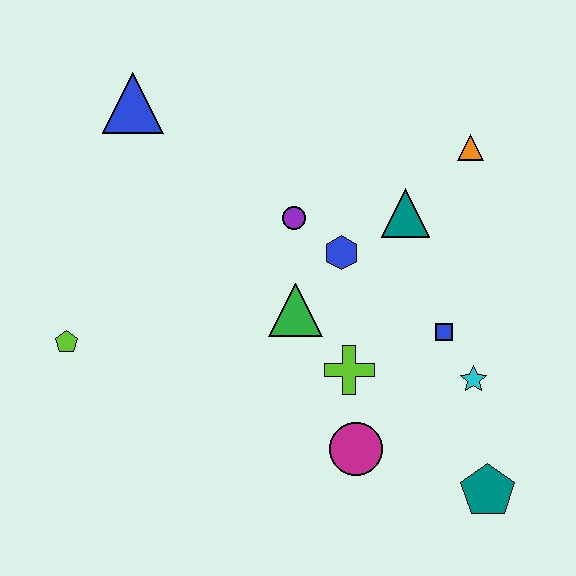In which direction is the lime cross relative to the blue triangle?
The lime cross is below the blue triangle.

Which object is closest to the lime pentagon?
The green triangle is closest to the lime pentagon.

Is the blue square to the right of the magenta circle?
Yes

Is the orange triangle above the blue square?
Yes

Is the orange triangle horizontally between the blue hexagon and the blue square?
No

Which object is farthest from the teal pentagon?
The blue triangle is farthest from the teal pentagon.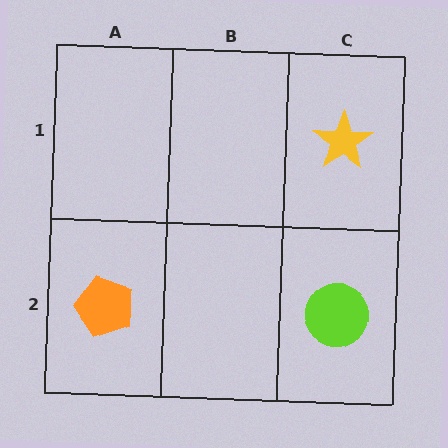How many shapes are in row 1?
1 shape.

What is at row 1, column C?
A yellow star.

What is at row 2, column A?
An orange pentagon.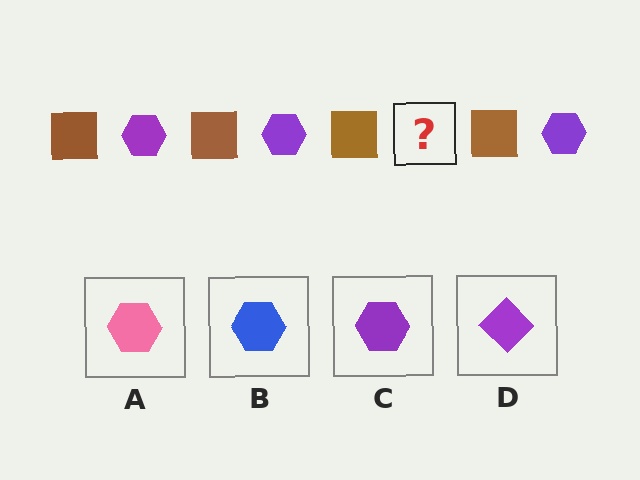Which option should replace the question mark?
Option C.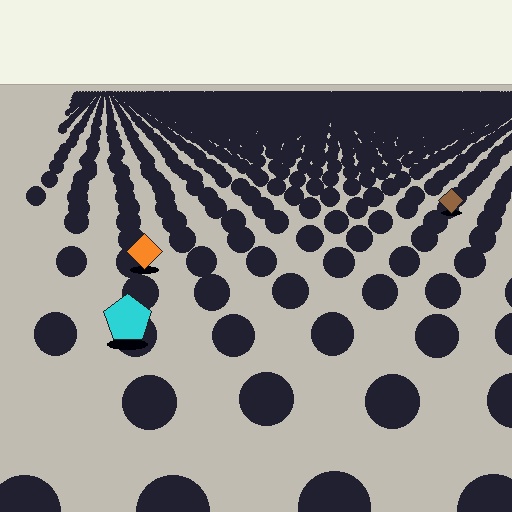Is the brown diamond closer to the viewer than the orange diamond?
No. The orange diamond is closer — you can tell from the texture gradient: the ground texture is coarser near it.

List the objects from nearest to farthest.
From nearest to farthest: the cyan pentagon, the orange diamond, the brown diamond.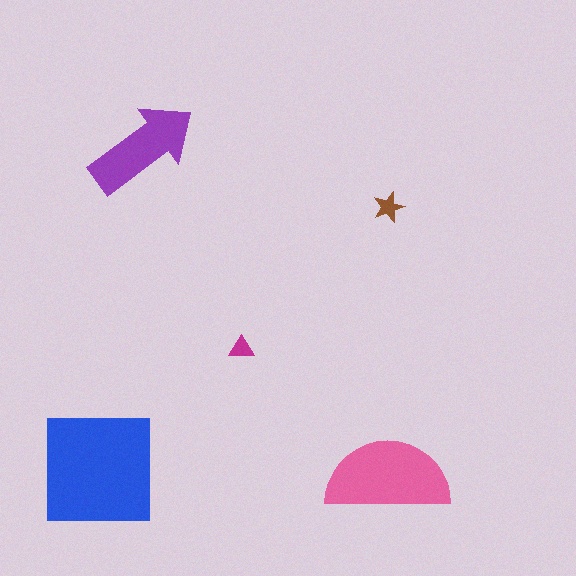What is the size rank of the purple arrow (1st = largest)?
3rd.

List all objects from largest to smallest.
The blue square, the pink semicircle, the purple arrow, the brown star, the magenta triangle.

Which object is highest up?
The purple arrow is topmost.